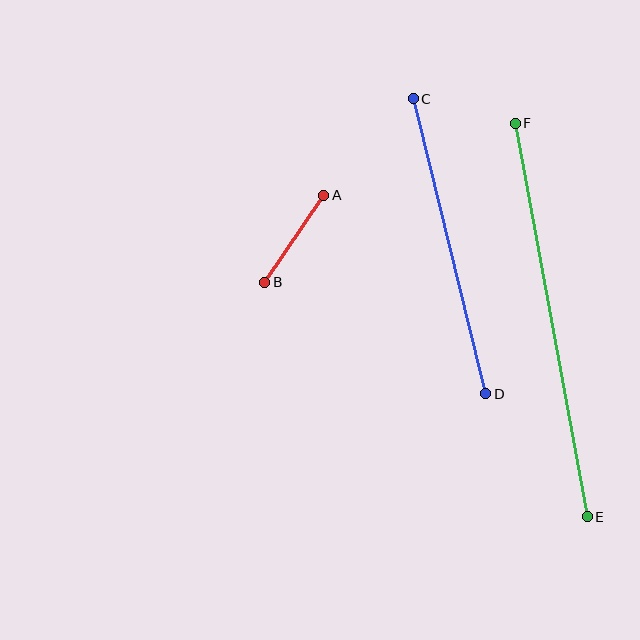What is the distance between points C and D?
The distance is approximately 304 pixels.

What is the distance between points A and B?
The distance is approximately 105 pixels.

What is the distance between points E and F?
The distance is approximately 400 pixels.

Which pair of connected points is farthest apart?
Points E and F are farthest apart.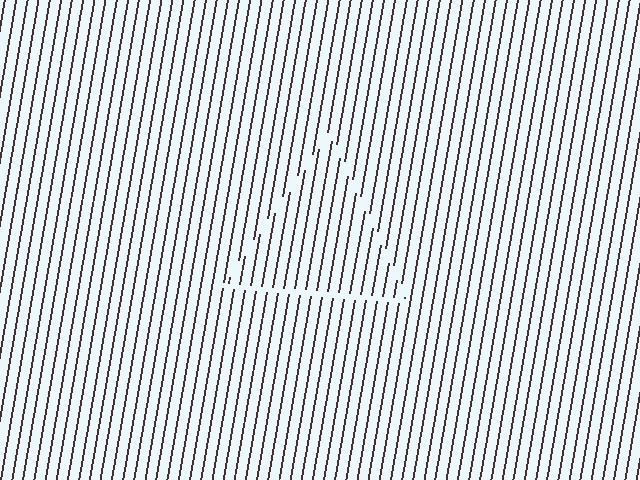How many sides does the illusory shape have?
3 sides — the line-ends trace a triangle.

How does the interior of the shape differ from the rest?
The interior of the shape contains the same grating, shifted by half a period — the contour is defined by the phase discontinuity where line-ends from the inner and outer gratings abut.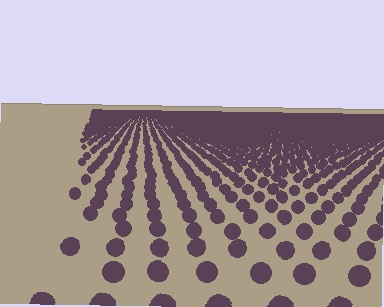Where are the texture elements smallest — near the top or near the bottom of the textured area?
Near the top.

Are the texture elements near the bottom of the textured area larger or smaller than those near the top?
Larger. Near the bottom, elements are closer to the viewer and appear at a bigger on-screen size.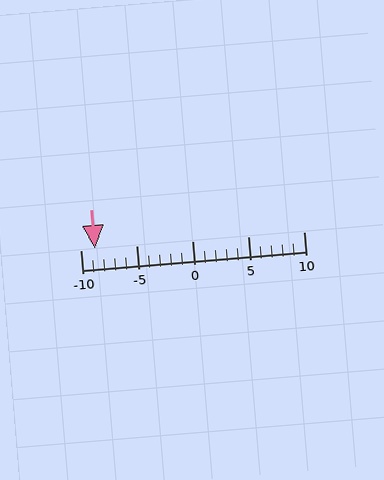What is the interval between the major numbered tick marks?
The major tick marks are spaced 5 units apart.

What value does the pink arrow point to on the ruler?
The pink arrow points to approximately -9.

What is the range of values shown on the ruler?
The ruler shows values from -10 to 10.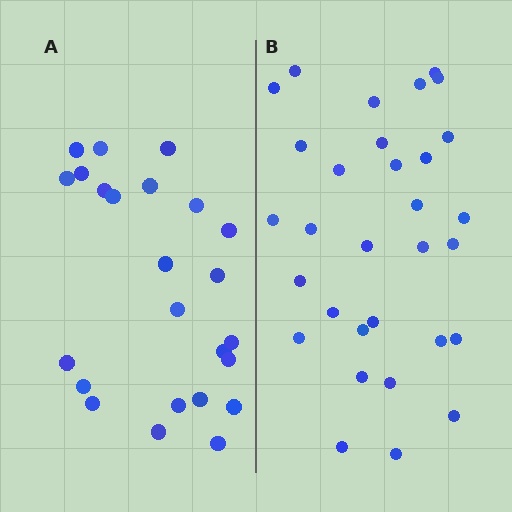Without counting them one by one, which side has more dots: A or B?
Region B (the right region) has more dots.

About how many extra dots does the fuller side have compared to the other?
Region B has roughly 8 or so more dots than region A.